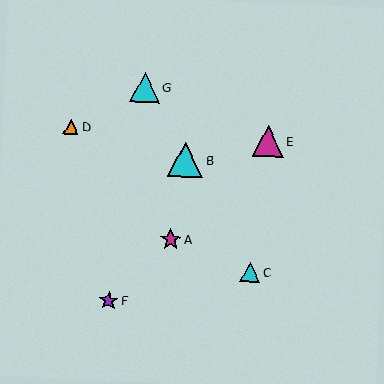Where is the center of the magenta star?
The center of the magenta star is at (171, 240).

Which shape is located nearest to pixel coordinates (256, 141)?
The magenta triangle (labeled E) at (268, 141) is nearest to that location.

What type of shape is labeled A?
Shape A is a magenta star.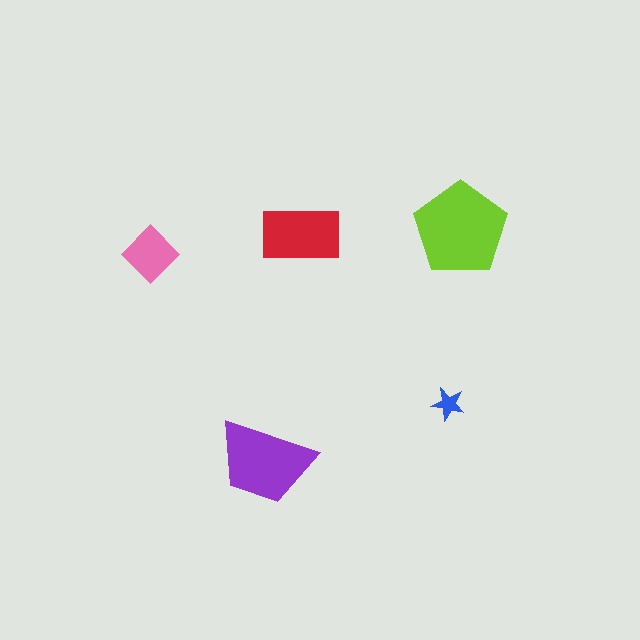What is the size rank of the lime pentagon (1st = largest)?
1st.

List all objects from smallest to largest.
The blue star, the pink diamond, the red rectangle, the purple trapezoid, the lime pentagon.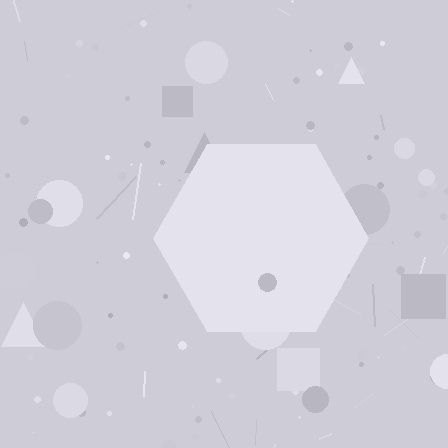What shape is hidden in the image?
A hexagon is hidden in the image.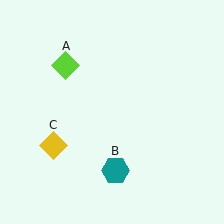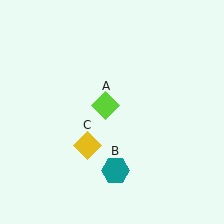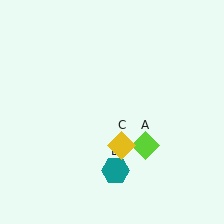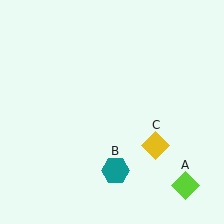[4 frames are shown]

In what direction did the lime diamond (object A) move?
The lime diamond (object A) moved down and to the right.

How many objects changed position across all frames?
2 objects changed position: lime diamond (object A), yellow diamond (object C).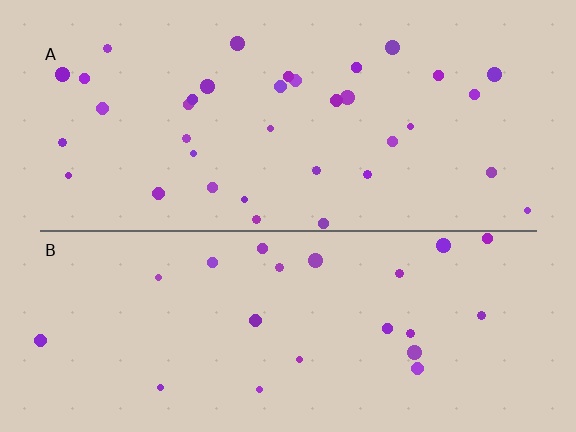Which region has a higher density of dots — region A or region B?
A (the top).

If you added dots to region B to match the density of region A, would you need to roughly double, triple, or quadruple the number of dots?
Approximately double.